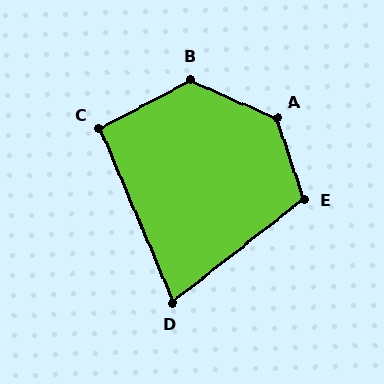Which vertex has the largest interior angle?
A, at approximately 133 degrees.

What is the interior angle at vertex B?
Approximately 128 degrees (obtuse).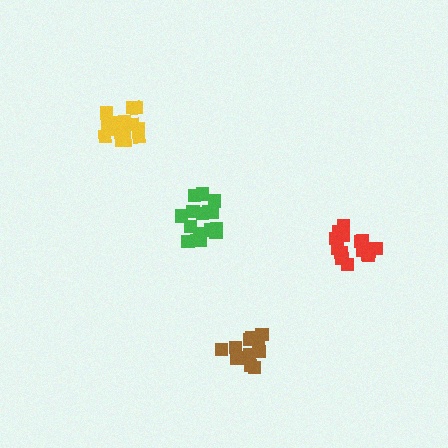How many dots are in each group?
Group 1: 15 dots, Group 2: 16 dots, Group 3: 12 dots, Group 4: 16 dots (59 total).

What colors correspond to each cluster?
The clusters are colored: yellow, green, brown, red.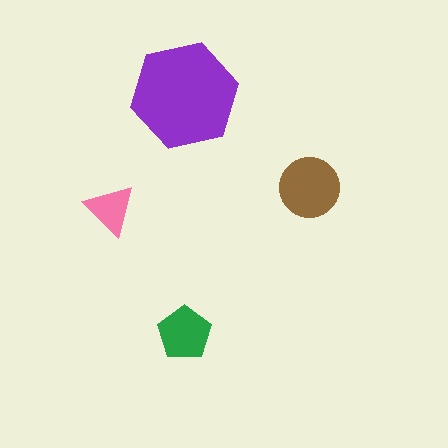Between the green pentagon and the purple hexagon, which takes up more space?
The purple hexagon.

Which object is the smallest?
The pink triangle.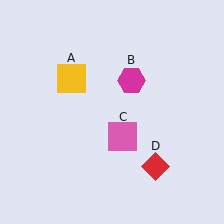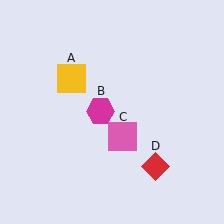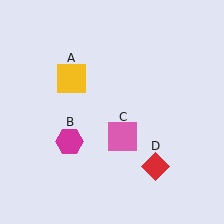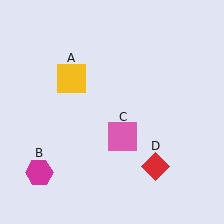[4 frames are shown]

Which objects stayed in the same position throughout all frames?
Yellow square (object A) and pink square (object C) and red diamond (object D) remained stationary.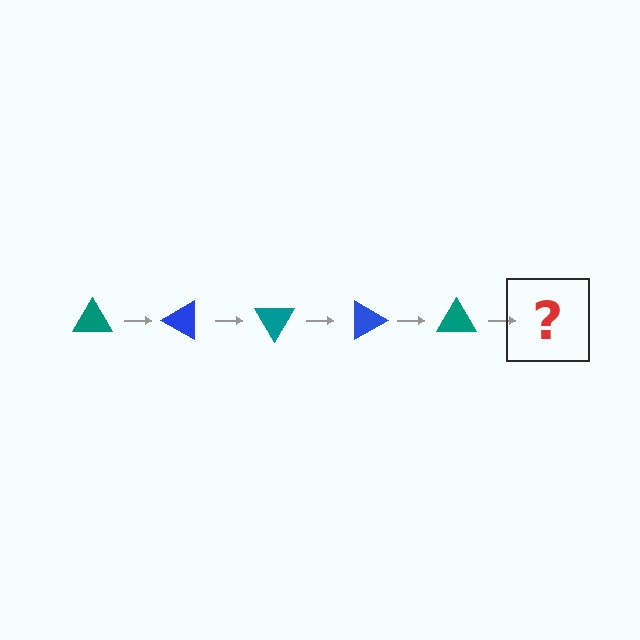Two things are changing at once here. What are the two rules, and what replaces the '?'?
The two rules are that it rotates 30 degrees each step and the color cycles through teal and blue. The '?' should be a blue triangle, rotated 150 degrees from the start.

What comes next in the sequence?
The next element should be a blue triangle, rotated 150 degrees from the start.